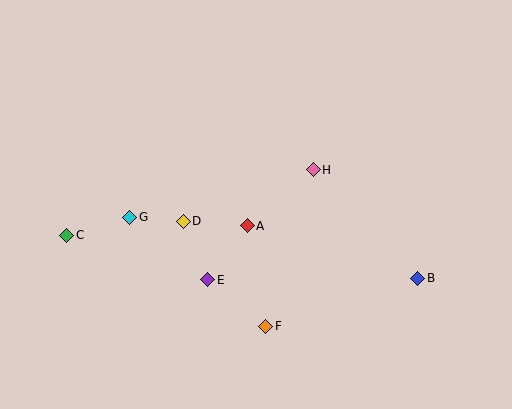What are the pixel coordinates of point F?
Point F is at (266, 326).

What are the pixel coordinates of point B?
Point B is at (418, 278).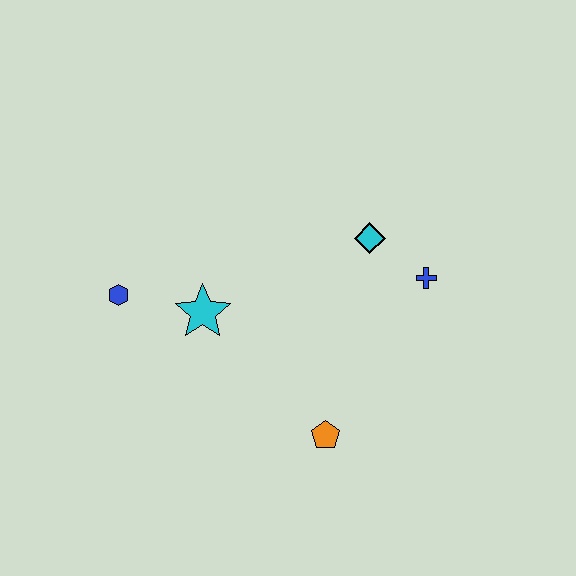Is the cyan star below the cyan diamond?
Yes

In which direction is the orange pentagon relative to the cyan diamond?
The orange pentagon is below the cyan diamond.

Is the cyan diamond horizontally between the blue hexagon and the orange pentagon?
No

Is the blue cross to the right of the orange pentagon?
Yes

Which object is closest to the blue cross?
The cyan diamond is closest to the blue cross.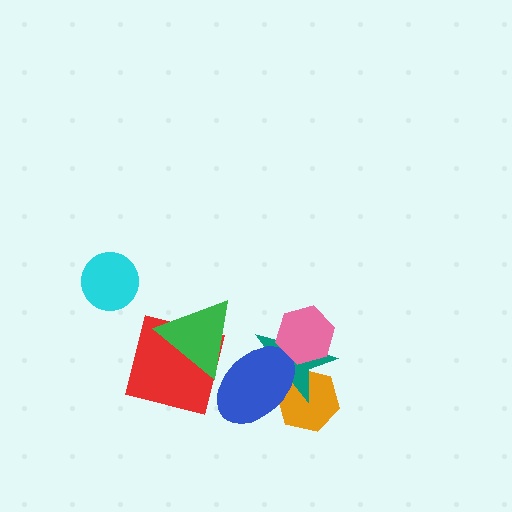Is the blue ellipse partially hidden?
Yes, it is partially covered by another shape.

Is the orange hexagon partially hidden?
Yes, it is partially covered by another shape.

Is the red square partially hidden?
Yes, it is partially covered by another shape.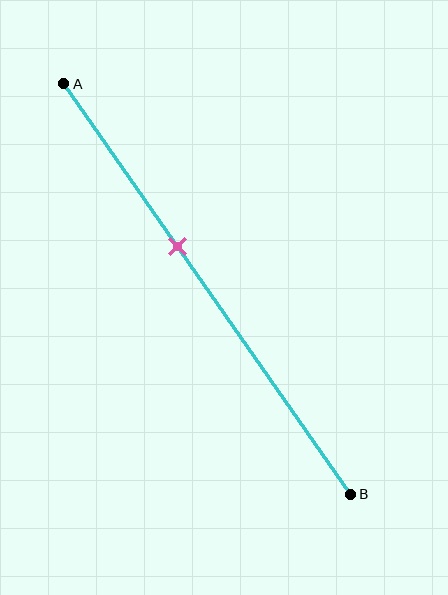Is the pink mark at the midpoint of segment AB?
No, the mark is at about 40% from A, not at the 50% midpoint.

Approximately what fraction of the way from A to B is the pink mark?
The pink mark is approximately 40% of the way from A to B.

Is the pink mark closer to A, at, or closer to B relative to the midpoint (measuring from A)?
The pink mark is closer to point A than the midpoint of segment AB.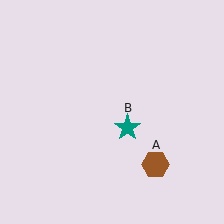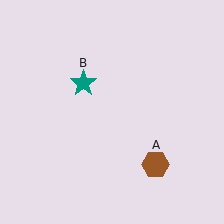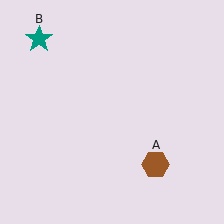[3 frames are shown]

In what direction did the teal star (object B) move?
The teal star (object B) moved up and to the left.